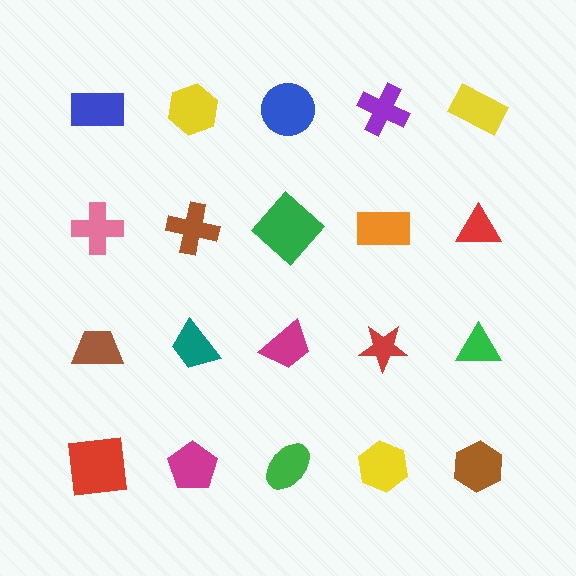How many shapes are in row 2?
5 shapes.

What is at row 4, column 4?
A yellow hexagon.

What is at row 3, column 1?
A brown trapezoid.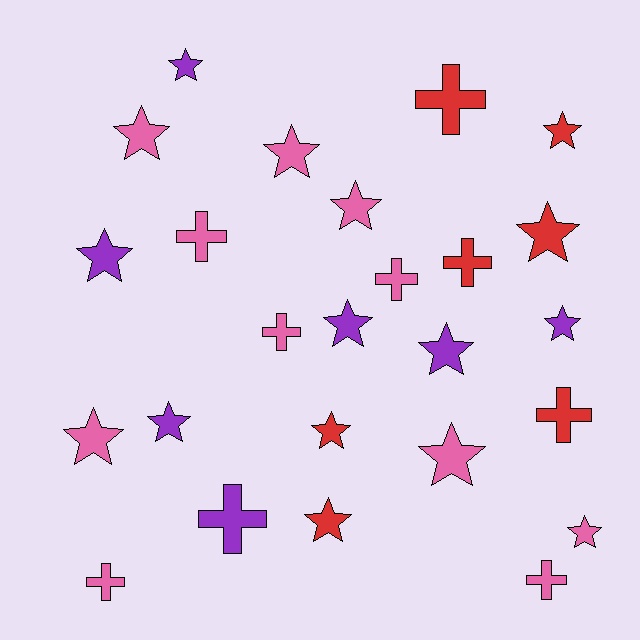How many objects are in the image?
There are 25 objects.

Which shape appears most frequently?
Star, with 16 objects.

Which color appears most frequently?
Pink, with 11 objects.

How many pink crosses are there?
There are 5 pink crosses.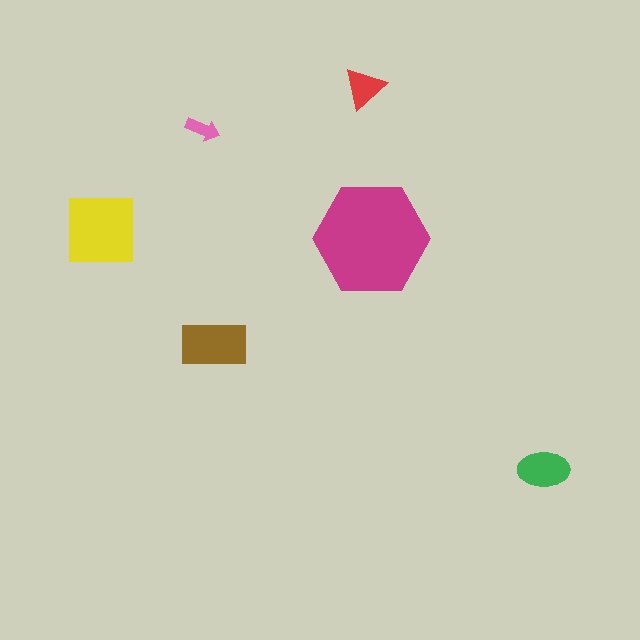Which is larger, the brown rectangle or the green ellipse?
The brown rectangle.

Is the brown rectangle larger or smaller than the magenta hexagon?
Smaller.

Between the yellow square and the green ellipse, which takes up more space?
The yellow square.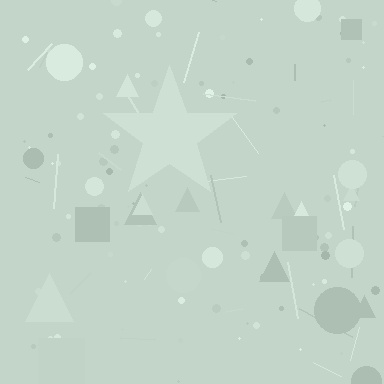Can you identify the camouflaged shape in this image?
The camouflaged shape is a star.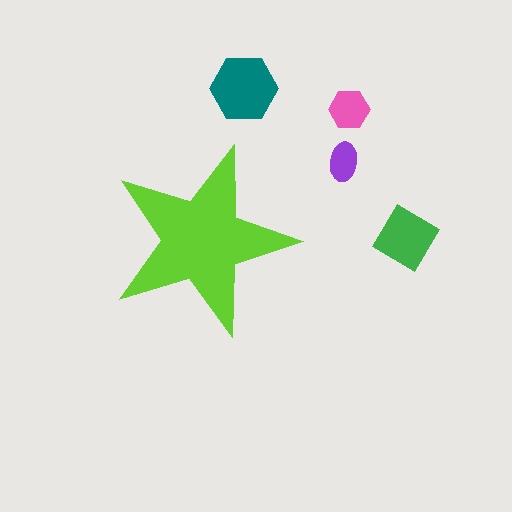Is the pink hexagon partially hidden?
No, the pink hexagon is fully visible.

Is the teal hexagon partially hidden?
No, the teal hexagon is fully visible.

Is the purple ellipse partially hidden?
No, the purple ellipse is fully visible.